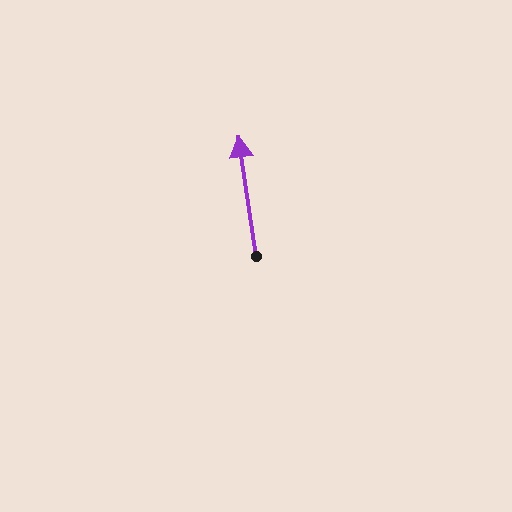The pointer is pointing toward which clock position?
Roughly 12 o'clock.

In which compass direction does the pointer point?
North.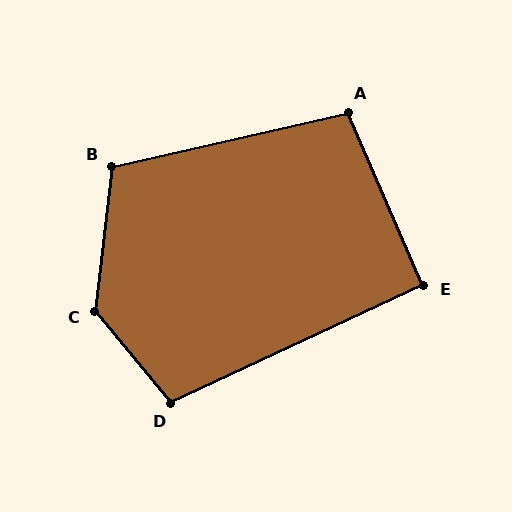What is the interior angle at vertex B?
Approximately 109 degrees (obtuse).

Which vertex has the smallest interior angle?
E, at approximately 91 degrees.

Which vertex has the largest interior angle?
C, at approximately 134 degrees.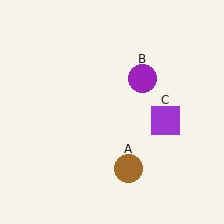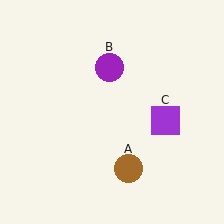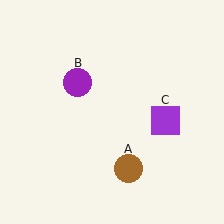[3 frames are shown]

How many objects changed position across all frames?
1 object changed position: purple circle (object B).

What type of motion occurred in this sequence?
The purple circle (object B) rotated counterclockwise around the center of the scene.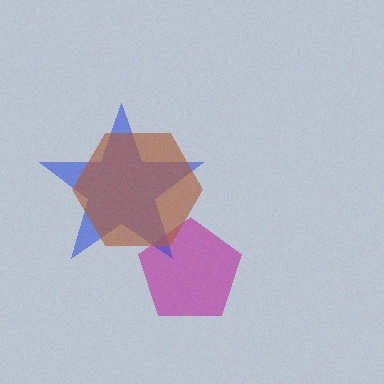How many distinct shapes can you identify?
There are 3 distinct shapes: a magenta pentagon, a blue star, a brown hexagon.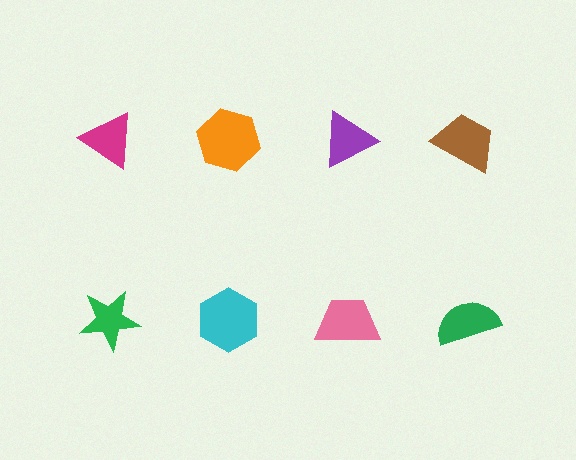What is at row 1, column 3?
A purple triangle.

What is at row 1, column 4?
A brown trapezoid.